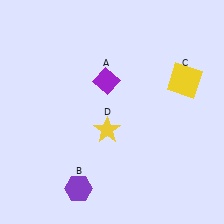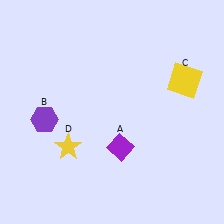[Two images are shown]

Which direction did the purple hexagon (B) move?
The purple hexagon (B) moved up.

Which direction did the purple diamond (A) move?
The purple diamond (A) moved down.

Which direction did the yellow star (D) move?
The yellow star (D) moved left.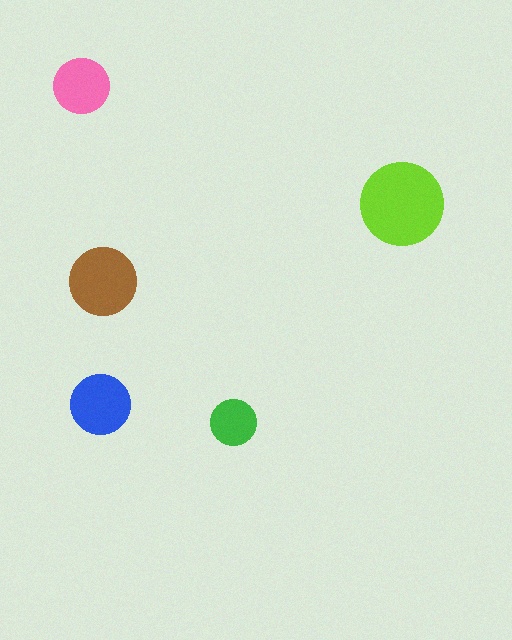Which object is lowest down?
The green circle is bottommost.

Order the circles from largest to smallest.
the lime one, the brown one, the blue one, the pink one, the green one.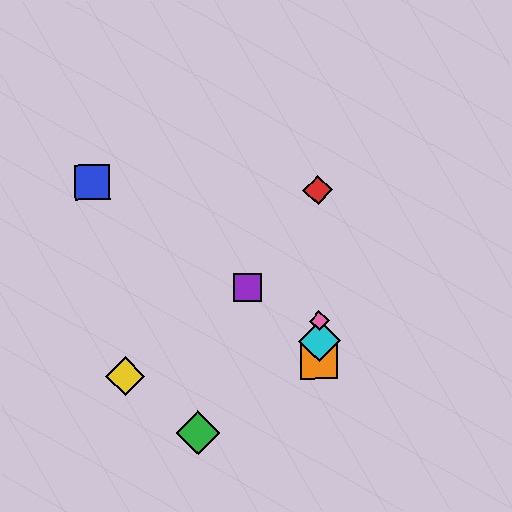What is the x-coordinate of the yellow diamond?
The yellow diamond is at x≈125.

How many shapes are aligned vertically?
4 shapes (the red diamond, the orange square, the cyan diamond, the pink diamond) are aligned vertically.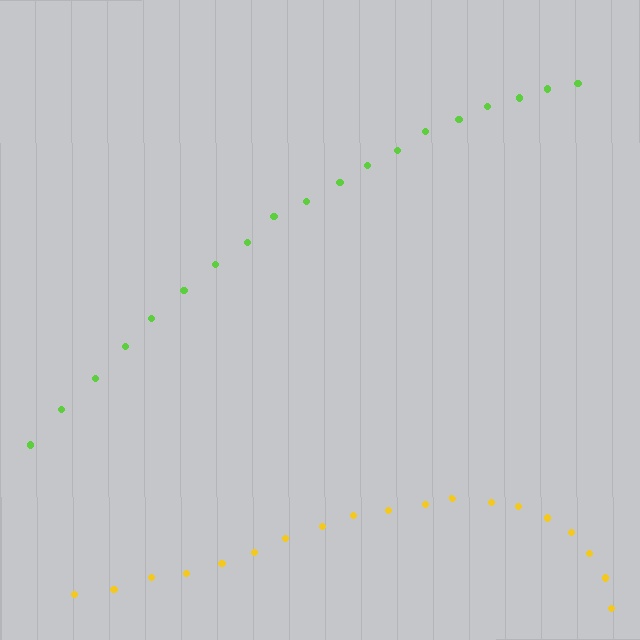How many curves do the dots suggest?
There are 2 distinct paths.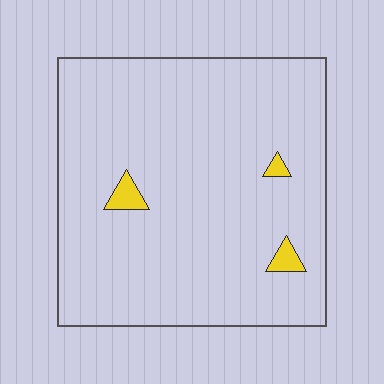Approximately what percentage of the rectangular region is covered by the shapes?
Approximately 5%.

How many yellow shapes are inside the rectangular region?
3.